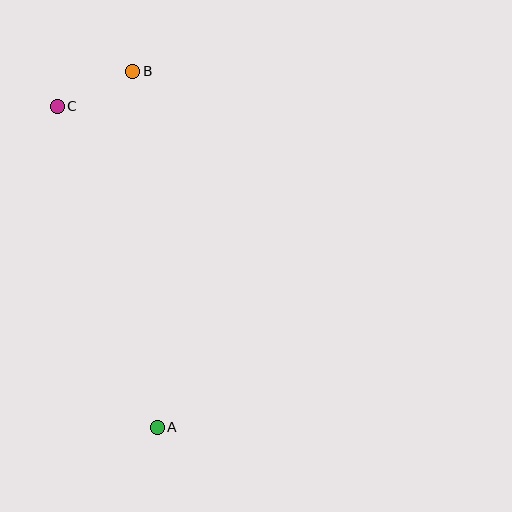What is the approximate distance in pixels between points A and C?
The distance between A and C is approximately 336 pixels.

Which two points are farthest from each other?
Points A and B are farthest from each other.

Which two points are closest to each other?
Points B and C are closest to each other.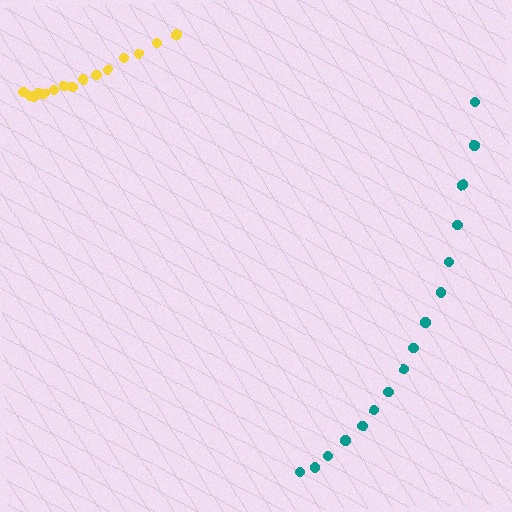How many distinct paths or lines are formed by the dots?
There are 2 distinct paths.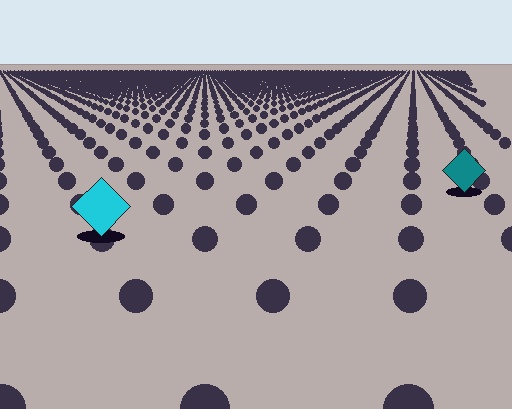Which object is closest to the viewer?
The cyan diamond is closest. The texture marks near it are larger and more spread out.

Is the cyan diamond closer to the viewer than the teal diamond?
Yes. The cyan diamond is closer — you can tell from the texture gradient: the ground texture is coarser near it.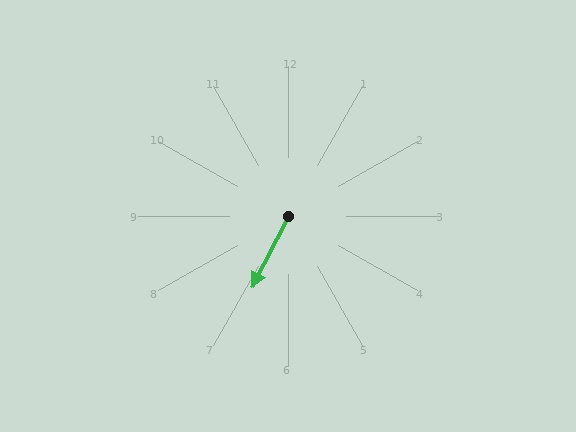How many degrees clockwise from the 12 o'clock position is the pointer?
Approximately 207 degrees.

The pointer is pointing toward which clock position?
Roughly 7 o'clock.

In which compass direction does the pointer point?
Southwest.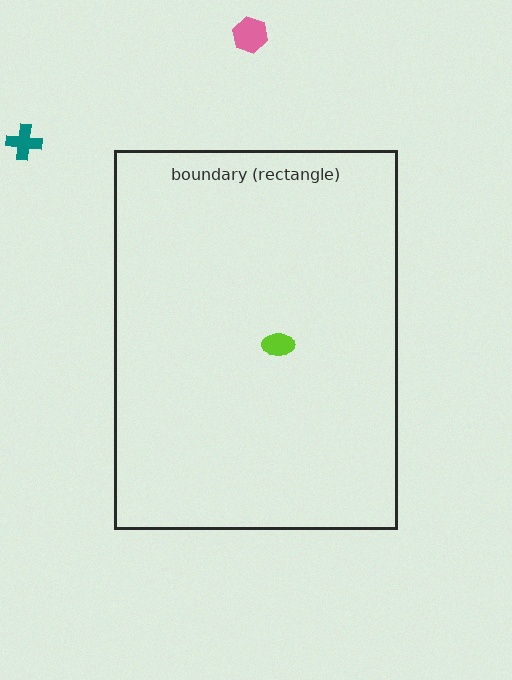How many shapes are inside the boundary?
1 inside, 2 outside.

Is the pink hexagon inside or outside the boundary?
Outside.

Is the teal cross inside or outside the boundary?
Outside.